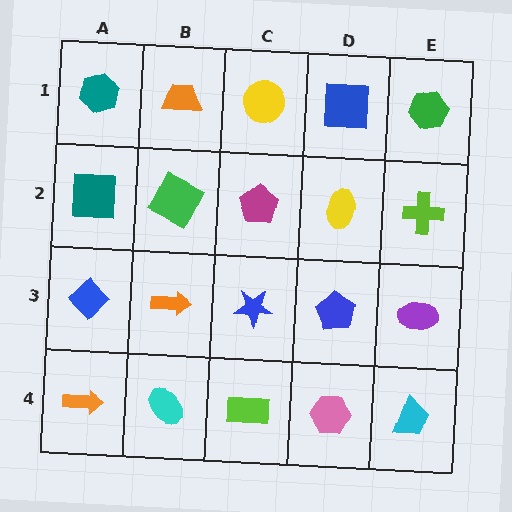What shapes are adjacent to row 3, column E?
A lime cross (row 2, column E), a cyan trapezoid (row 4, column E), a blue pentagon (row 3, column D).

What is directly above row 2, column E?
A green hexagon.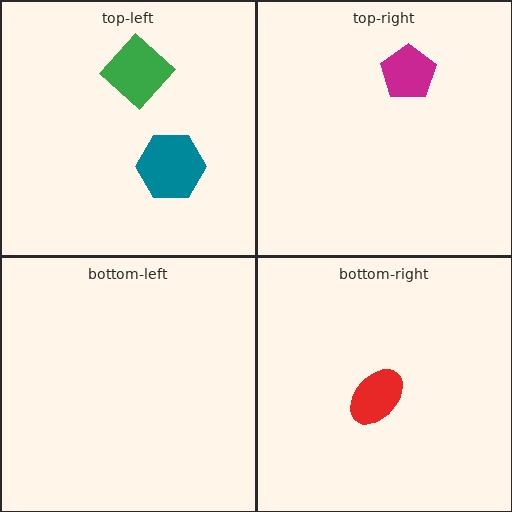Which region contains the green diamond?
The top-left region.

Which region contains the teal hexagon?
The top-left region.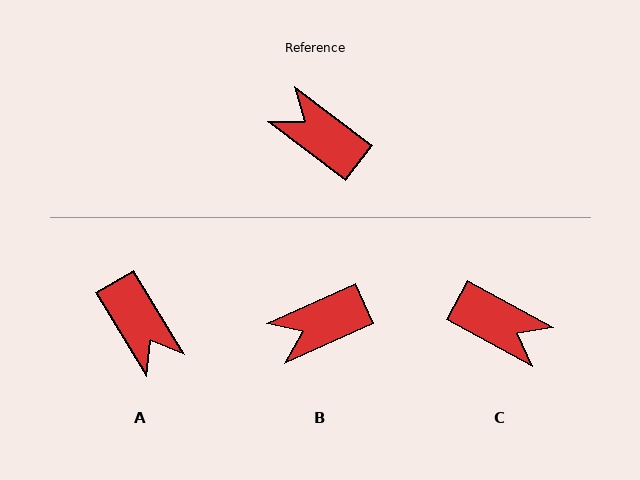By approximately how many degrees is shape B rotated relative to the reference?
Approximately 61 degrees counter-clockwise.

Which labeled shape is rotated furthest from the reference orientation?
C, about 172 degrees away.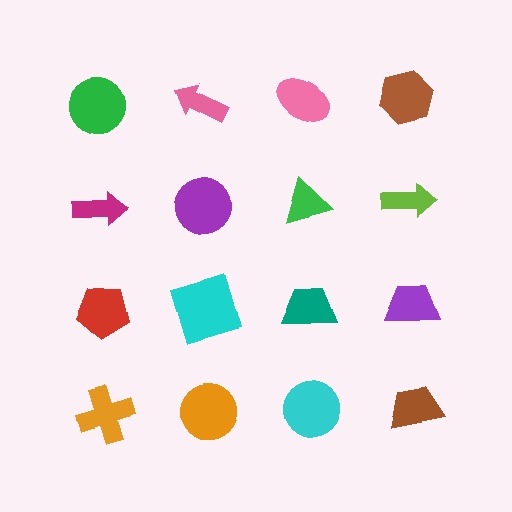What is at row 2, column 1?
A magenta arrow.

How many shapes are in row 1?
4 shapes.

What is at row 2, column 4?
A lime arrow.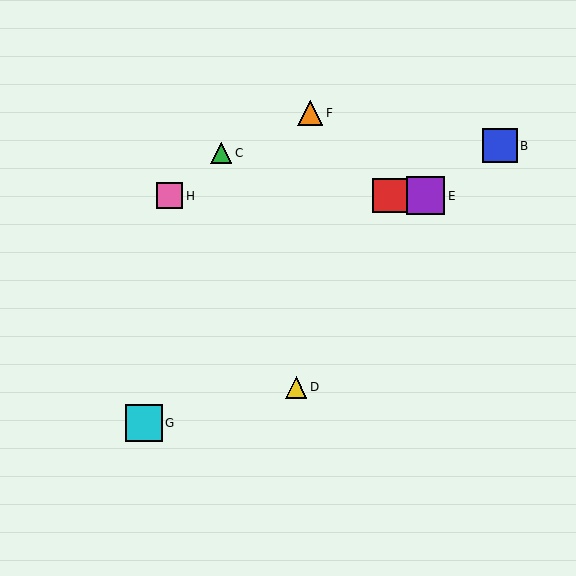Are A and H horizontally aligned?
Yes, both are at y≈196.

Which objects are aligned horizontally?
Objects A, E, H are aligned horizontally.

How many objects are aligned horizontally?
3 objects (A, E, H) are aligned horizontally.